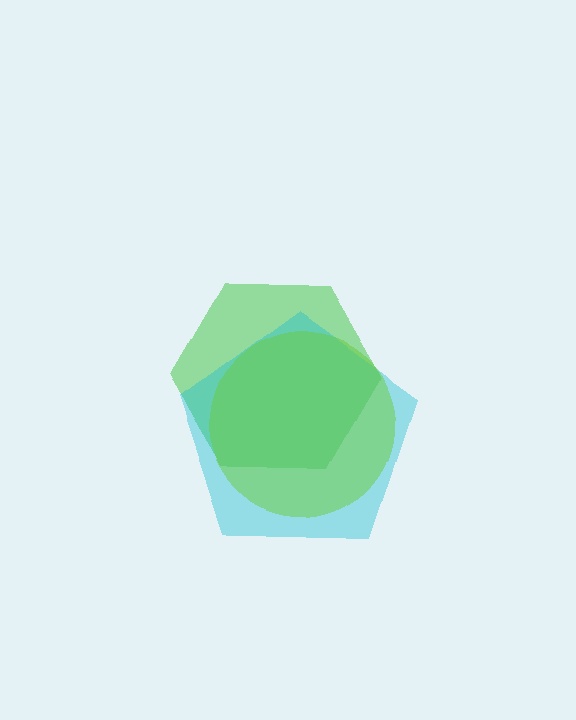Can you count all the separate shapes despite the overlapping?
Yes, there are 3 separate shapes.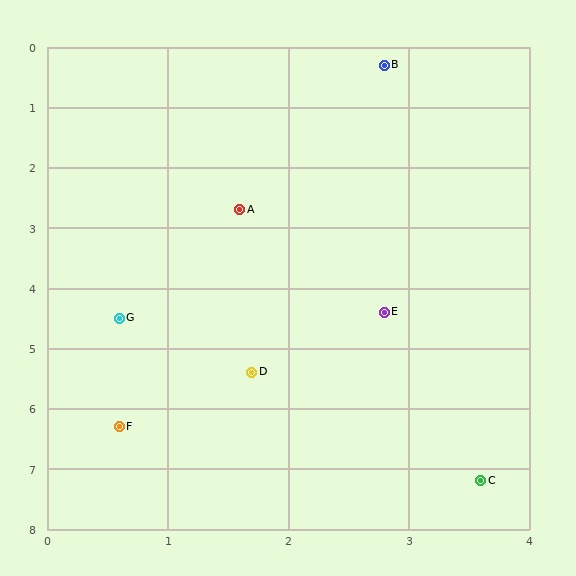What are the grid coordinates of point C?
Point C is at approximately (3.6, 7.2).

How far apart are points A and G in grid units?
Points A and G are about 2.1 grid units apart.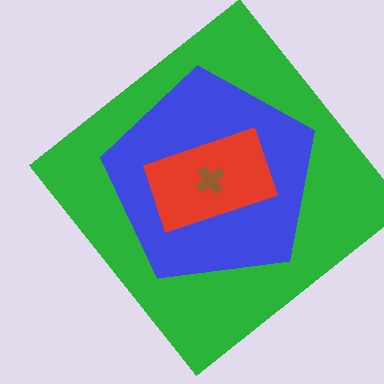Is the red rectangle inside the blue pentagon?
Yes.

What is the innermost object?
The brown cross.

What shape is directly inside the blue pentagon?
The red rectangle.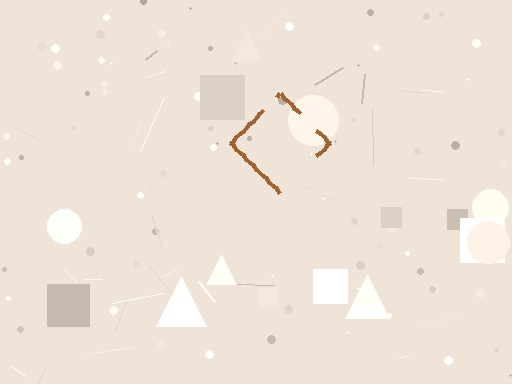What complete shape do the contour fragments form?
The contour fragments form a diamond.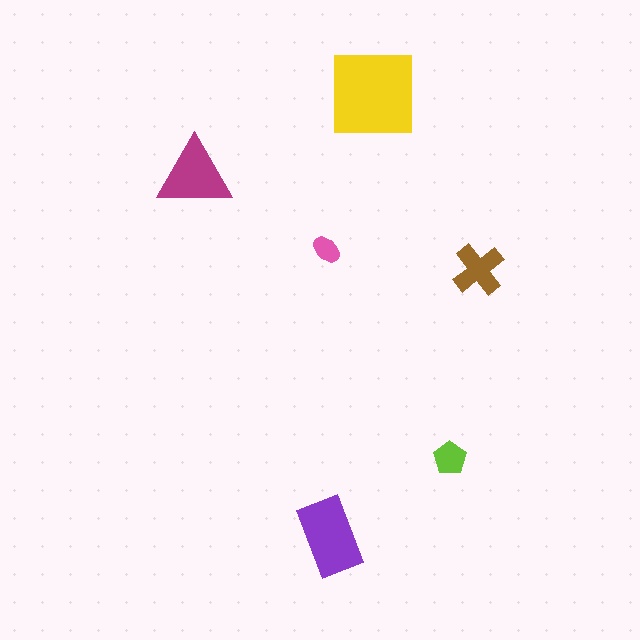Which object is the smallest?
The pink ellipse.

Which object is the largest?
The yellow square.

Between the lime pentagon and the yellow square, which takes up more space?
The yellow square.